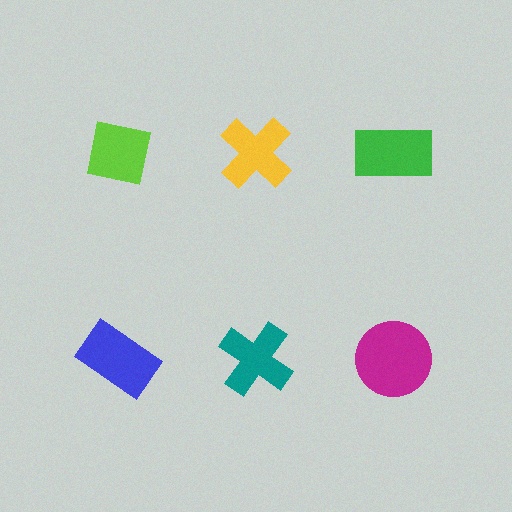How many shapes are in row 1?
3 shapes.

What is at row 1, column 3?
A green rectangle.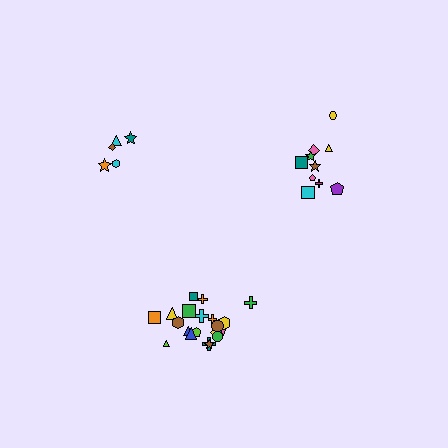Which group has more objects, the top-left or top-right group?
The top-right group.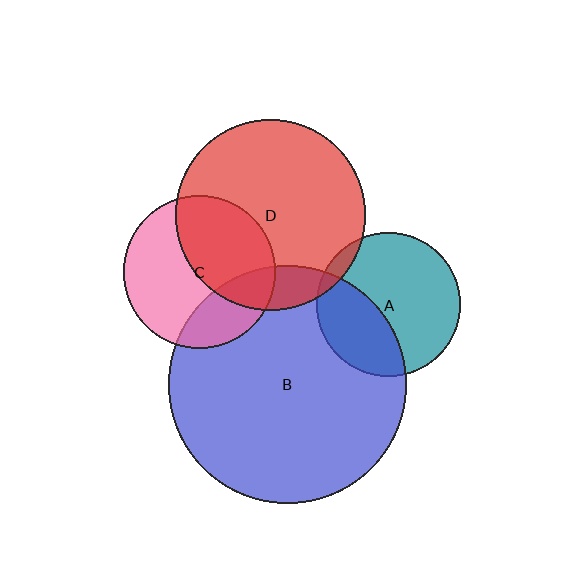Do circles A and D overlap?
Yes.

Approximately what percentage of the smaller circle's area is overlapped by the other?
Approximately 5%.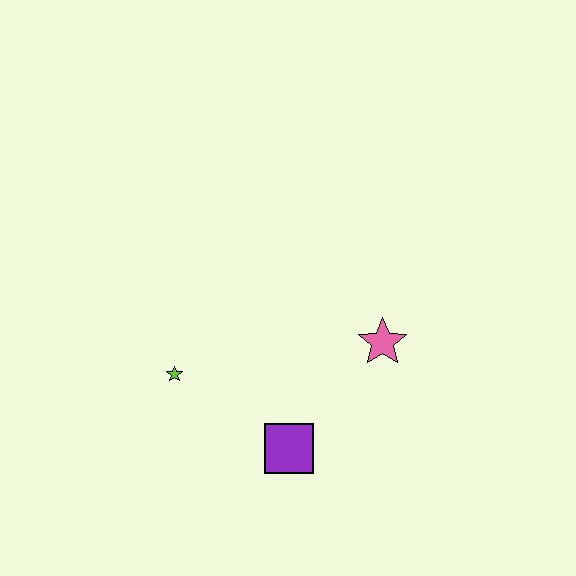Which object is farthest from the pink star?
The lime star is farthest from the pink star.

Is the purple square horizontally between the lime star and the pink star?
Yes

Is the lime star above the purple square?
Yes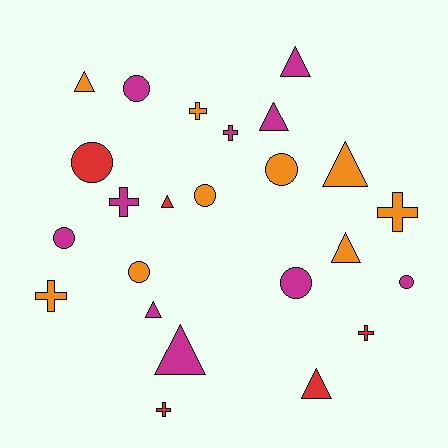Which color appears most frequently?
Magenta, with 10 objects.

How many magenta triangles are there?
There are 4 magenta triangles.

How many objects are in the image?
There are 24 objects.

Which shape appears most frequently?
Triangle, with 9 objects.